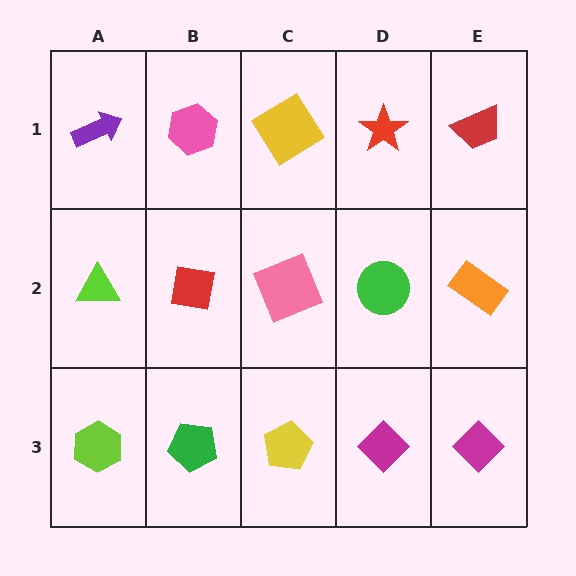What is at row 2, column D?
A green circle.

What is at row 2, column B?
A red square.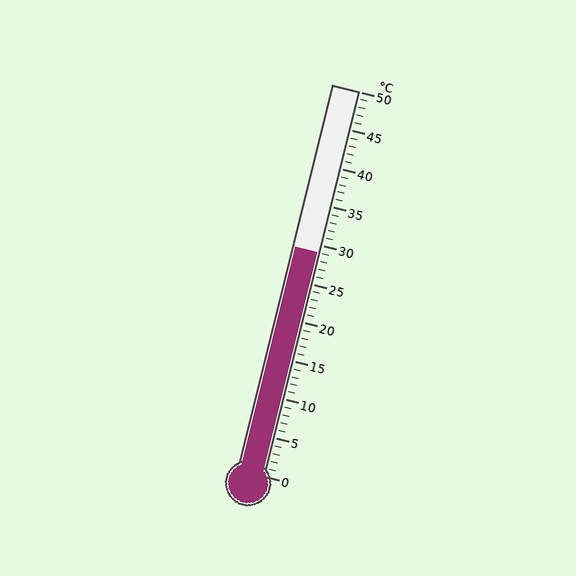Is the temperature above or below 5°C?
The temperature is above 5°C.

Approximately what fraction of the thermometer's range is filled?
The thermometer is filled to approximately 60% of its range.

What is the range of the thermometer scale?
The thermometer scale ranges from 0°C to 50°C.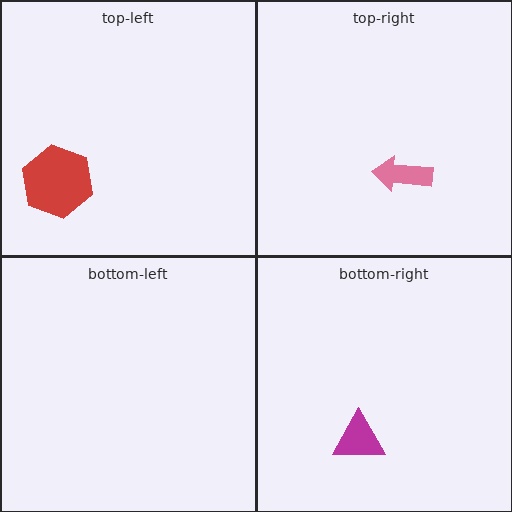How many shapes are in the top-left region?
1.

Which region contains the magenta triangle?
The bottom-right region.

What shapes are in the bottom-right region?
The magenta triangle.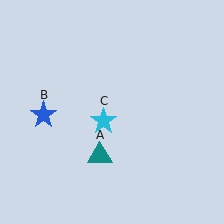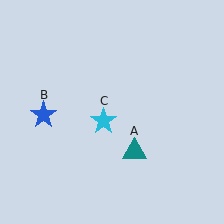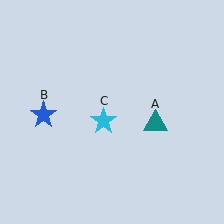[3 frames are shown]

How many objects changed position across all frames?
1 object changed position: teal triangle (object A).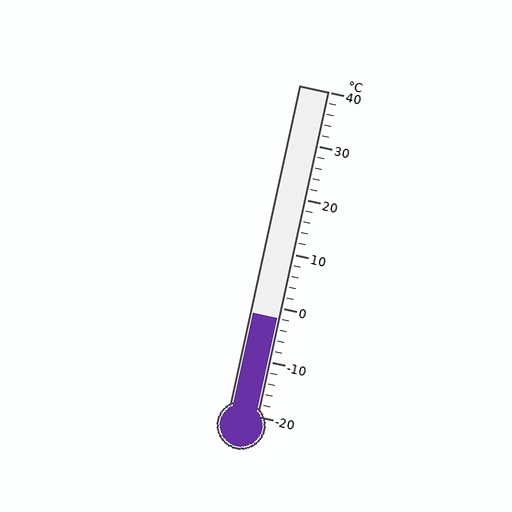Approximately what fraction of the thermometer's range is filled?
The thermometer is filled to approximately 30% of its range.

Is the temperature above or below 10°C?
The temperature is below 10°C.